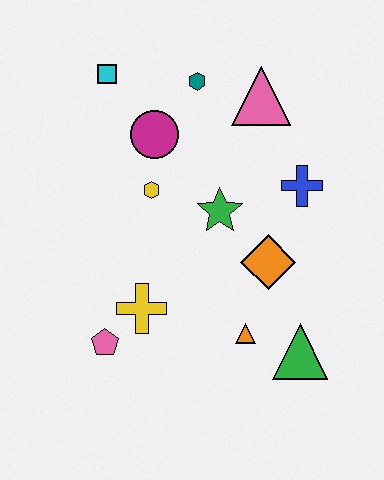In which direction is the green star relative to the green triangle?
The green star is above the green triangle.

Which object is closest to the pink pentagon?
The yellow cross is closest to the pink pentagon.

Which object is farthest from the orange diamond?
The cyan square is farthest from the orange diamond.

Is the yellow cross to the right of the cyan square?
Yes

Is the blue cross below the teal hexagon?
Yes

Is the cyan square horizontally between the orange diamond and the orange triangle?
No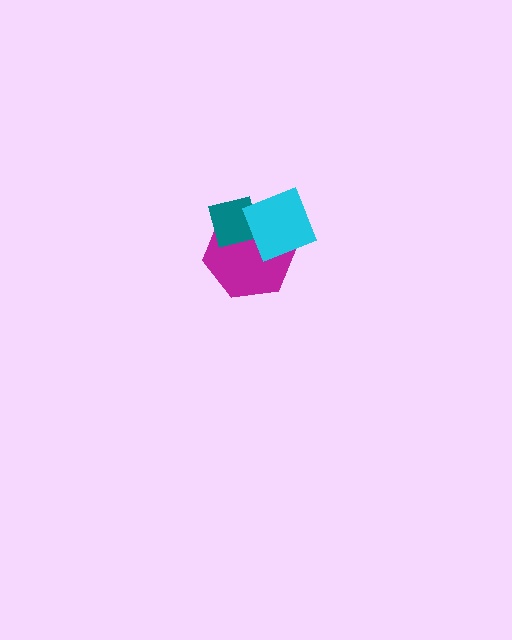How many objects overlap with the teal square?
2 objects overlap with the teal square.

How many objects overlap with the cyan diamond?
2 objects overlap with the cyan diamond.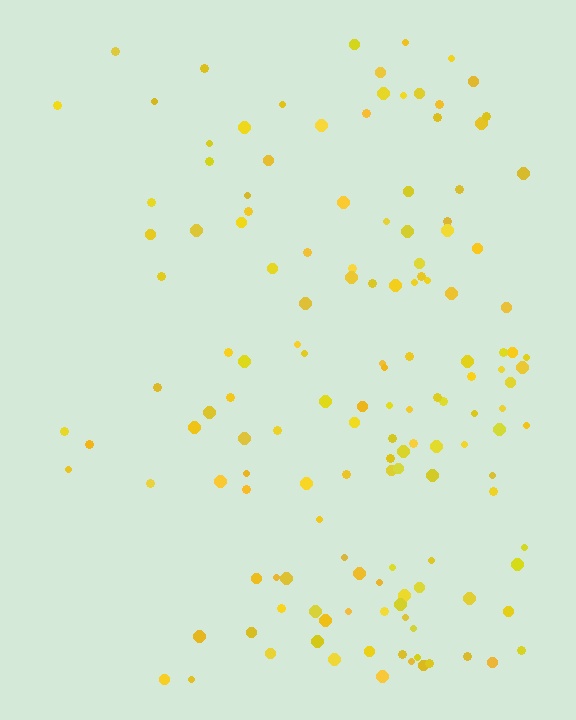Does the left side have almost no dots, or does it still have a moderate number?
Still a moderate number, just noticeably fewer than the right.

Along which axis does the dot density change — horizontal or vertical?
Horizontal.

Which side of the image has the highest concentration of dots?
The right.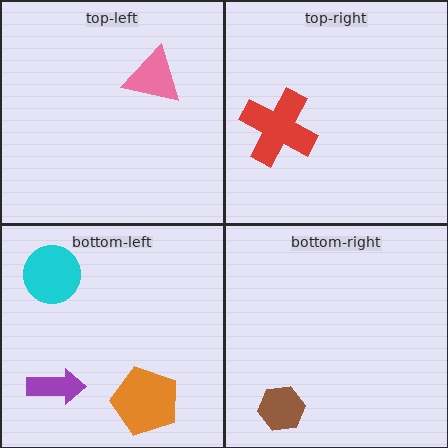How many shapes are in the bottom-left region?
3.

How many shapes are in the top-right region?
1.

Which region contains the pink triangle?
The top-left region.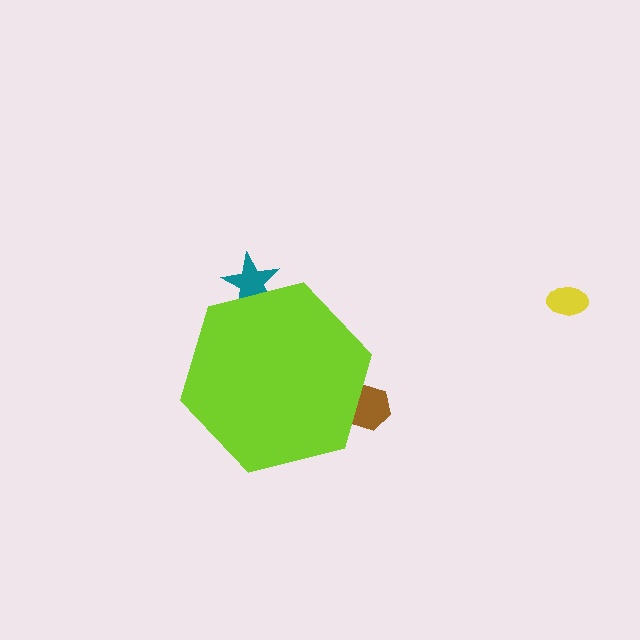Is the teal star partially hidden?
Yes, the teal star is partially hidden behind the lime hexagon.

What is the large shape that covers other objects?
A lime hexagon.